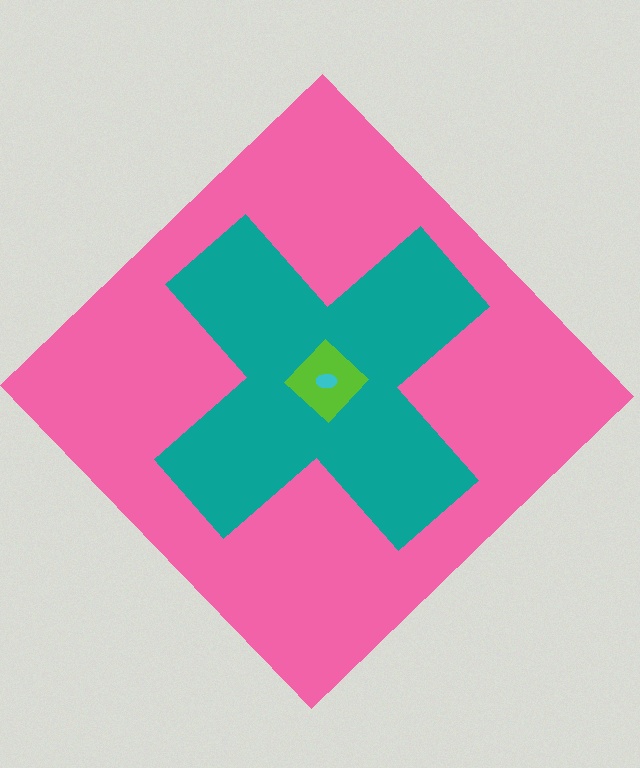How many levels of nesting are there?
4.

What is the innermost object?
The cyan ellipse.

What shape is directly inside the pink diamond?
The teal cross.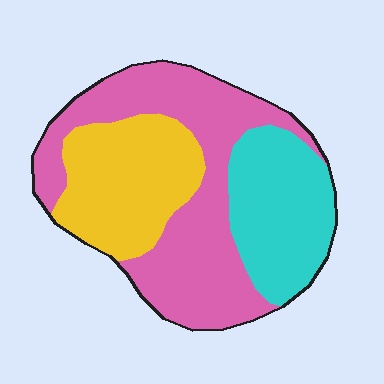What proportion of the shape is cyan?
Cyan takes up about one quarter (1/4) of the shape.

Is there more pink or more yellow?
Pink.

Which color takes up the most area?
Pink, at roughly 45%.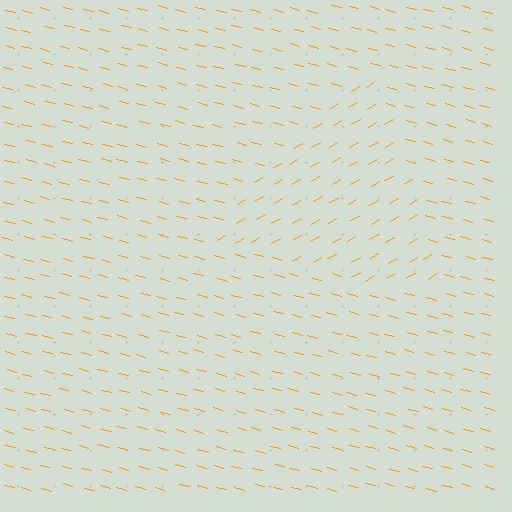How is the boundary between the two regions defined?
The boundary is defined purely by a change in line orientation (approximately 45 degrees difference). All lines are the same color and thickness.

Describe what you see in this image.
The image is filled with small orange line segments. A triangle region in the image has lines oriented differently from the surrounding lines, creating a visible texture boundary.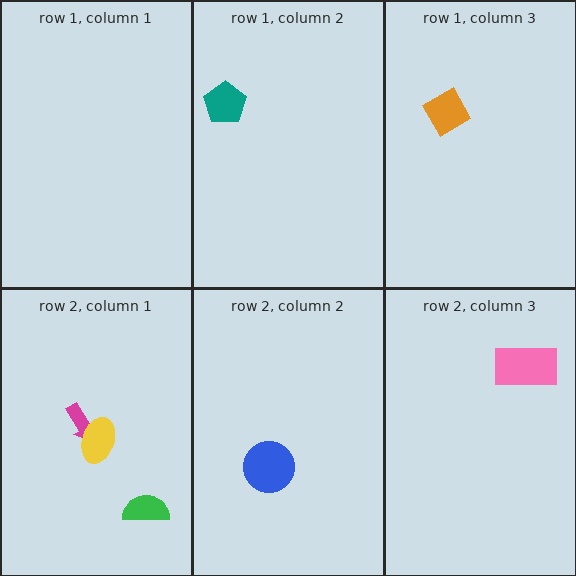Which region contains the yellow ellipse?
The row 2, column 1 region.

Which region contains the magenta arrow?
The row 2, column 1 region.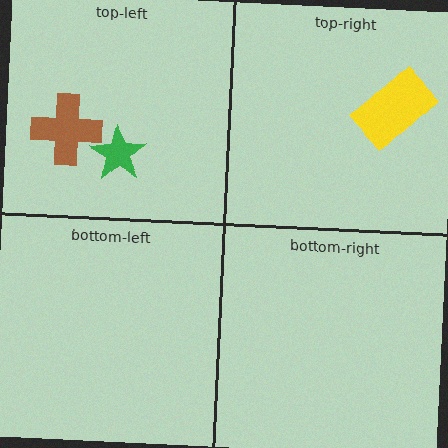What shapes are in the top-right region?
The yellow rectangle.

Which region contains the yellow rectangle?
The top-right region.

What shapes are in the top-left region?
The green star, the brown cross.